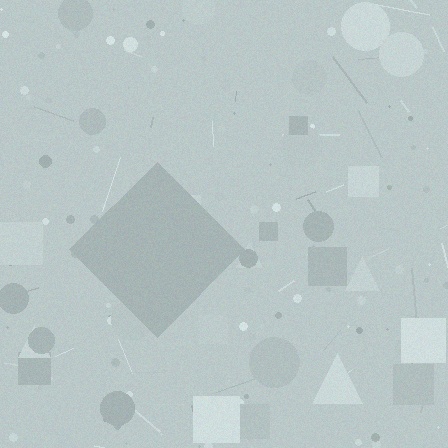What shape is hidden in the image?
A diamond is hidden in the image.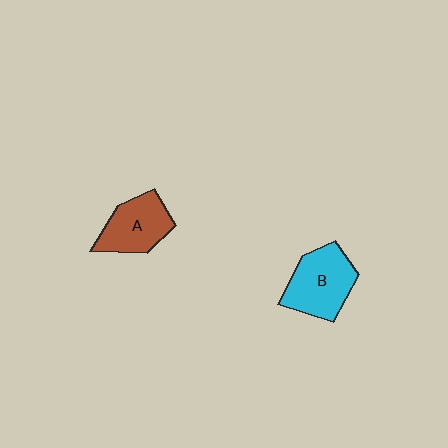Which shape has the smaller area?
Shape A (brown).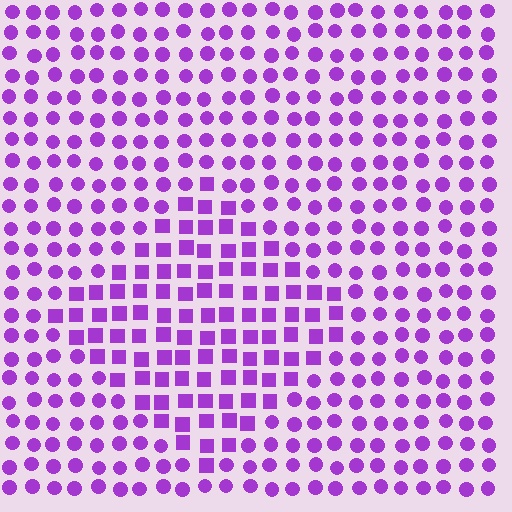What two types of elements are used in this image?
The image uses squares inside the diamond region and circles outside it.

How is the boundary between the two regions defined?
The boundary is defined by a change in element shape: squares inside vs. circles outside. All elements share the same color and spacing.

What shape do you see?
I see a diamond.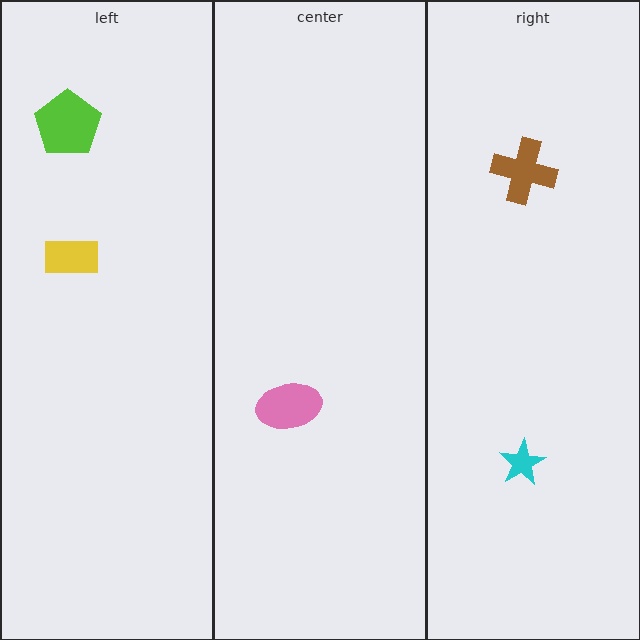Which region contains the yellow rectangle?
The left region.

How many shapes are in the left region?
2.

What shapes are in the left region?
The yellow rectangle, the lime pentagon.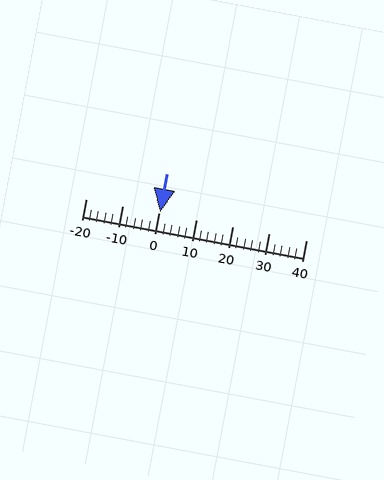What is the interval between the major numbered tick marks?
The major tick marks are spaced 10 units apart.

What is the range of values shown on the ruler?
The ruler shows values from -20 to 40.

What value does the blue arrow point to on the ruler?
The blue arrow points to approximately 0.